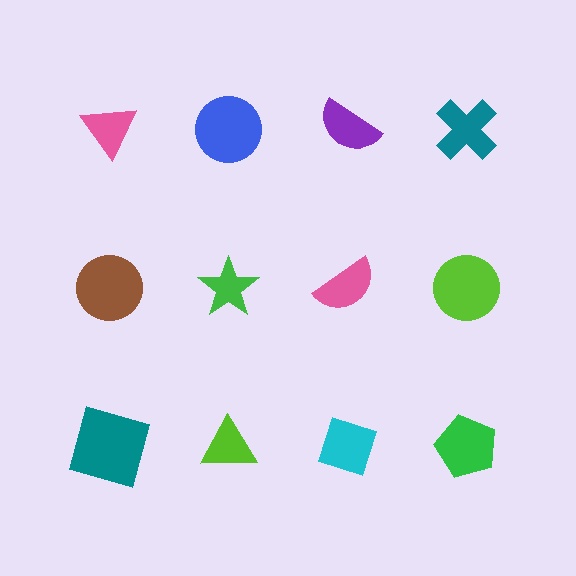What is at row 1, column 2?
A blue circle.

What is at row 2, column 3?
A pink semicircle.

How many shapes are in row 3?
4 shapes.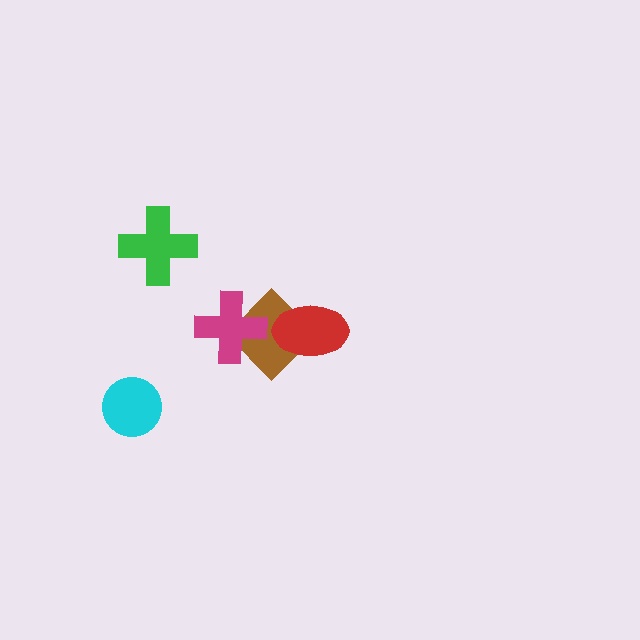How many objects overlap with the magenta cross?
1 object overlaps with the magenta cross.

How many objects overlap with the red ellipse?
1 object overlaps with the red ellipse.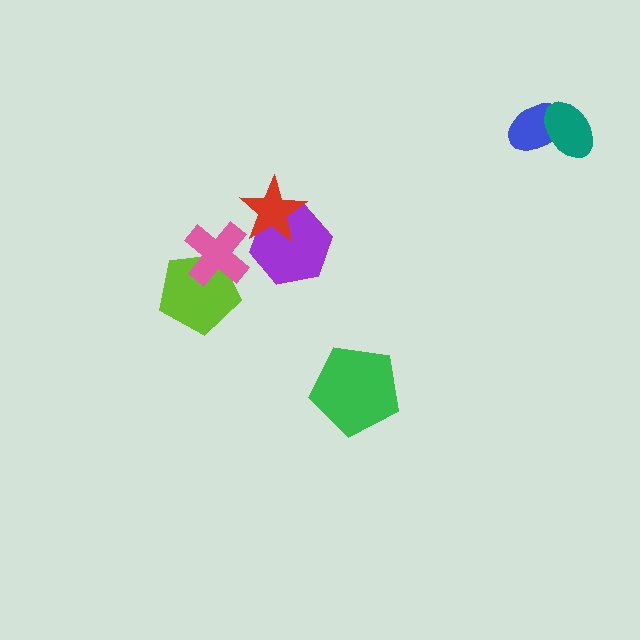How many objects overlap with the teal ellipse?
1 object overlaps with the teal ellipse.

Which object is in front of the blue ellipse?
The teal ellipse is in front of the blue ellipse.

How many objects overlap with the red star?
1 object overlaps with the red star.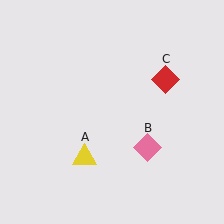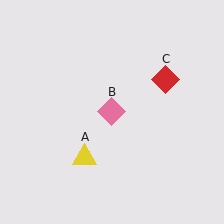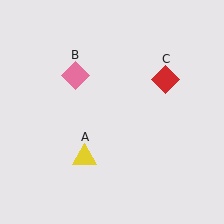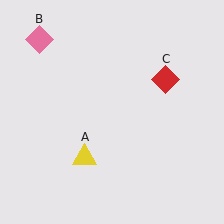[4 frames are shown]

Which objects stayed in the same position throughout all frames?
Yellow triangle (object A) and red diamond (object C) remained stationary.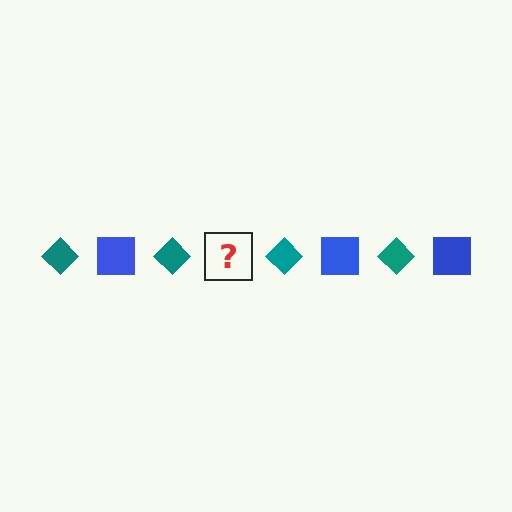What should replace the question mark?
The question mark should be replaced with a blue square.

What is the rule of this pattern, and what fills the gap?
The rule is that the pattern alternates between teal diamond and blue square. The gap should be filled with a blue square.